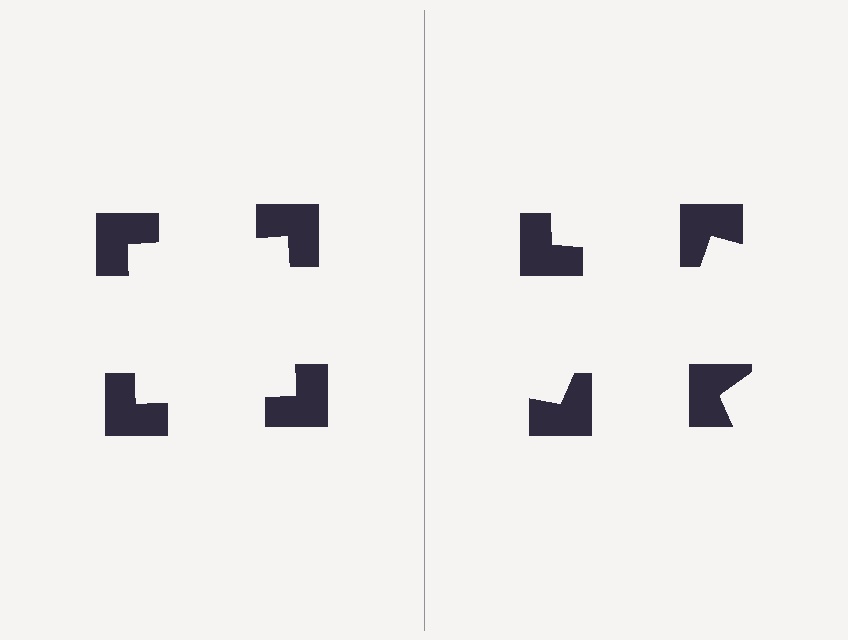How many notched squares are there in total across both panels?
8 — 4 on each side.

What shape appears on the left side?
An illusory square.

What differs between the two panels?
The notched squares are positioned identically on both sides; only the wedge orientations differ. On the left they align to a square; on the right they are misaligned.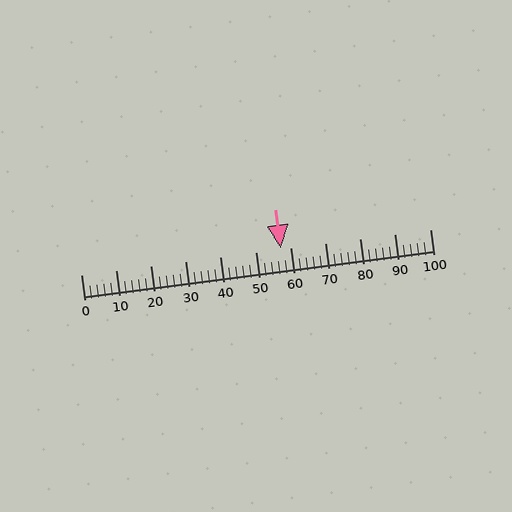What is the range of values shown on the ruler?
The ruler shows values from 0 to 100.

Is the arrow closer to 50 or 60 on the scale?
The arrow is closer to 60.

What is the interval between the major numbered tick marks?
The major tick marks are spaced 10 units apart.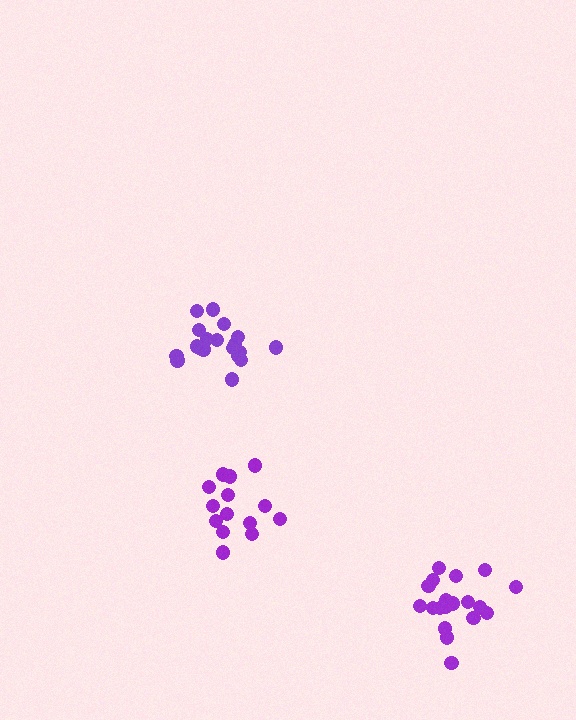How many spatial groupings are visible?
There are 3 spatial groupings.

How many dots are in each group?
Group 1: 19 dots, Group 2: 14 dots, Group 3: 20 dots (53 total).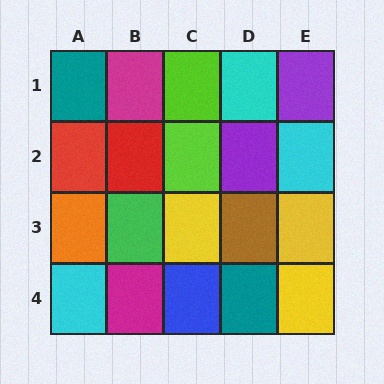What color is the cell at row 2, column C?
Lime.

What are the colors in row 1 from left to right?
Teal, magenta, lime, cyan, purple.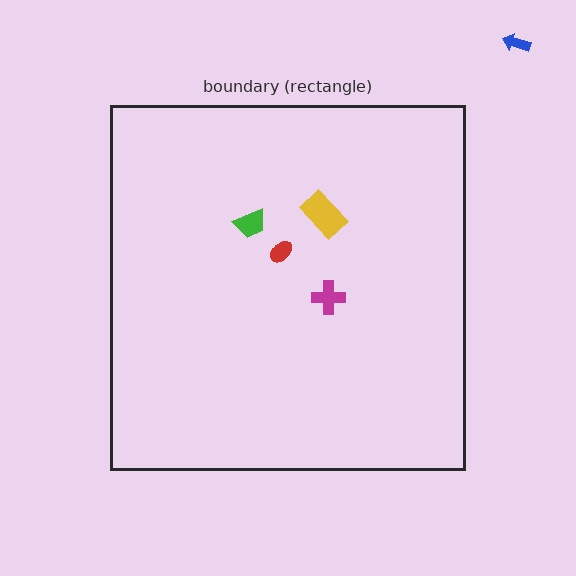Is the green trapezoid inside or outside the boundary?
Inside.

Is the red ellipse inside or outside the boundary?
Inside.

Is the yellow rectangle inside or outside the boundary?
Inside.